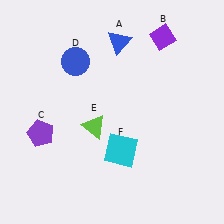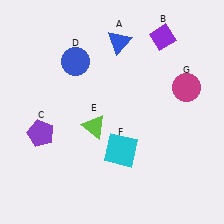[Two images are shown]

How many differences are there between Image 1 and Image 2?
There is 1 difference between the two images.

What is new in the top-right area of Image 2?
A magenta circle (G) was added in the top-right area of Image 2.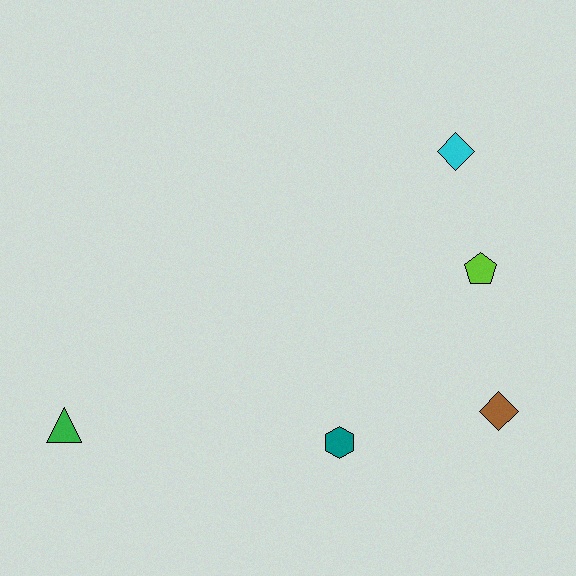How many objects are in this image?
There are 5 objects.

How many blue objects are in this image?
There are no blue objects.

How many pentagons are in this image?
There is 1 pentagon.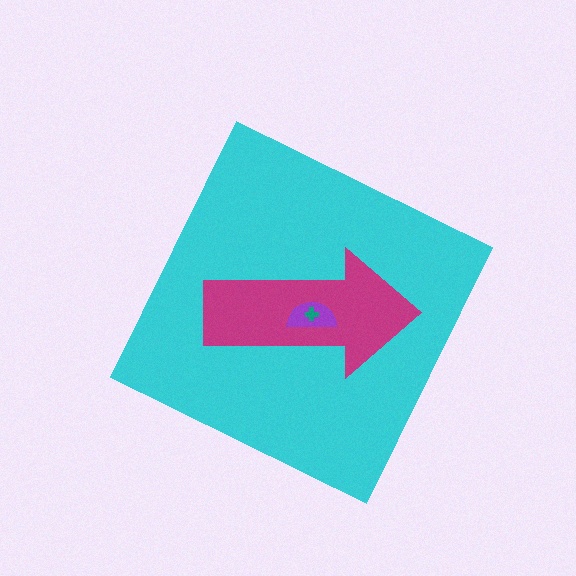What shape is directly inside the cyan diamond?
The magenta arrow.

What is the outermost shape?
The cyan diamond.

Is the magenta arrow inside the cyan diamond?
Yes.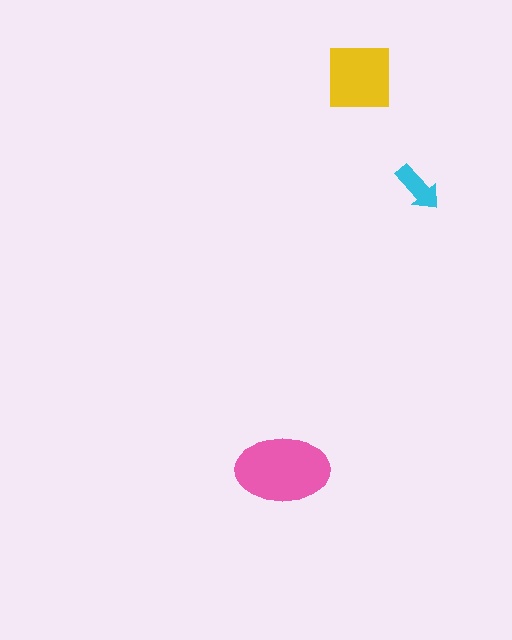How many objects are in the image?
There are 3 objects in the image.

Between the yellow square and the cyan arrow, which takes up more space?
The yellow square.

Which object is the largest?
The pink ellipse.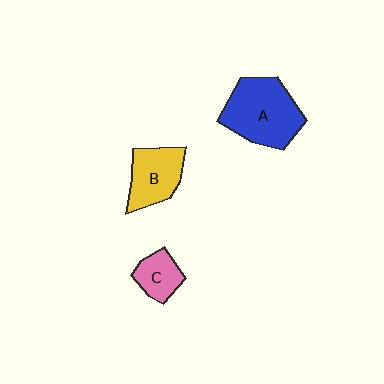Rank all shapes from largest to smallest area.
From largest to smallest: A (blue), B (yellow), C (pink).